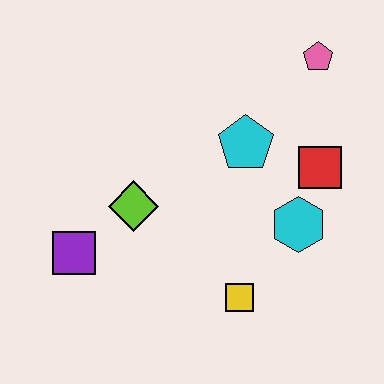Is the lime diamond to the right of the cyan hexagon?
No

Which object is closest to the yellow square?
The cyan hexagon is closest to the yellow square.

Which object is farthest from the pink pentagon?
The purple square is farthest from the pink pentagon.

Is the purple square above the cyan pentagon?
No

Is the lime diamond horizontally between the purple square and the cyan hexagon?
Yes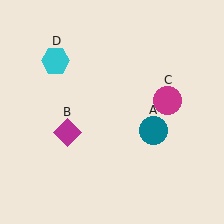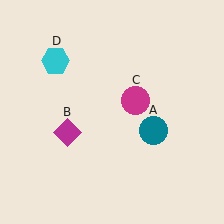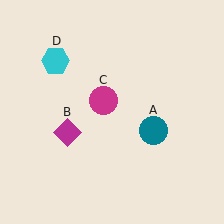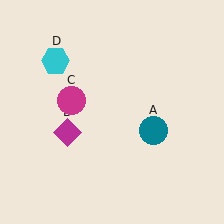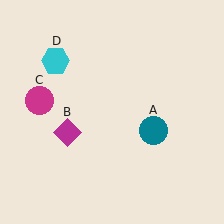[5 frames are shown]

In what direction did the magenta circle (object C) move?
The magenta circle (object C) moved left.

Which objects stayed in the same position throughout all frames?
Teal circle (object A) and magenta diamond (object B) and cyan hexagon (object D) remained stationary.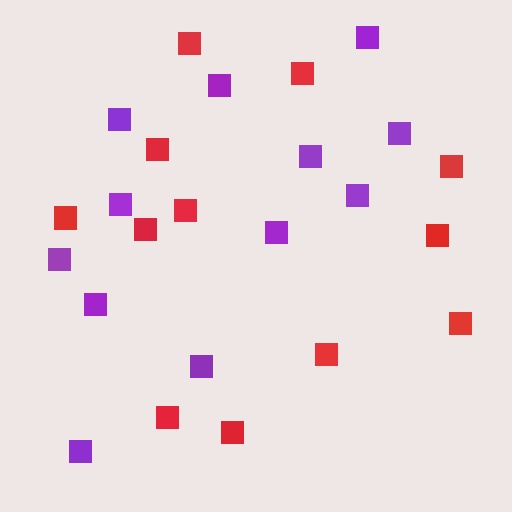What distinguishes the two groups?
There are 2 groups: one group of red squares (12) and one group of purple squares (12).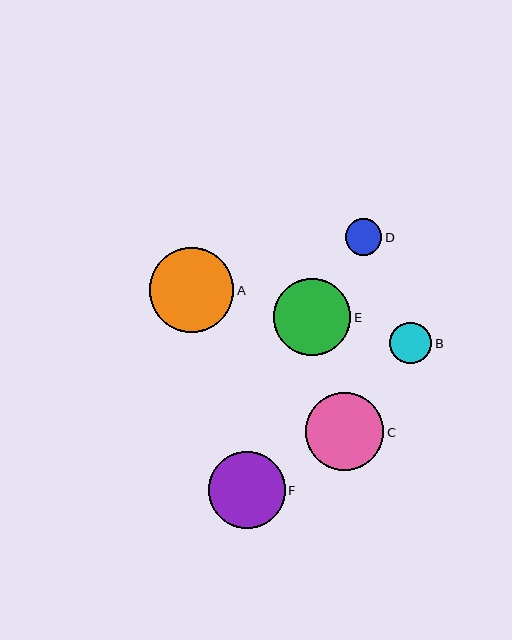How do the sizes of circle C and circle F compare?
Circle C and circle F are approximately the same size.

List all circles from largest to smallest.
From largest to smallest: A, C, F, E, B, D.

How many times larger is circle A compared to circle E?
Circle A is approximately 1.1 times the size of circle E.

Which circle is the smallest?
Circle D is the smallest with a size of approximately 36 pixels.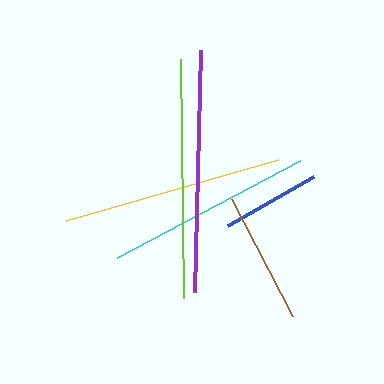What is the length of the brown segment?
The brown segment is approximately 132 pixels long.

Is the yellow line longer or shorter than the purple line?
The purple line is longer than the yellow line.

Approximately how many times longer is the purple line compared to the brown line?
The purple line is approximately 1.8 times the length of the brown line.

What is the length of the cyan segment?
The cyan segment is approximately 207 pixels long.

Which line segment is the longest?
The purple line is the longest at approximately 242 pixels.